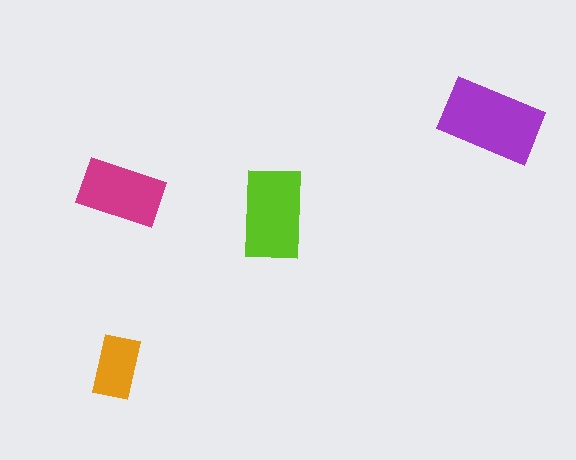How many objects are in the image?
There are 4 objects in the image.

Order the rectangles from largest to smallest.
the purple one, the lime one, the magenta one, the orange one.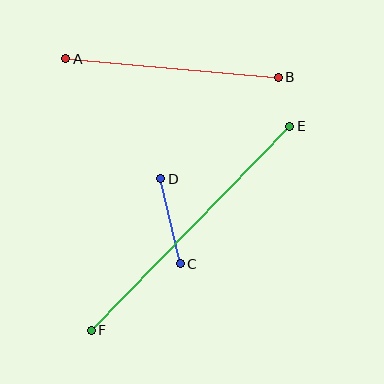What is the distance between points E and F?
The distance is approximately 285 pixels.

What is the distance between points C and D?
The distance is approximately 87 pixels.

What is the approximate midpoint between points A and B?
The midpoint is at approximately (172, 68) pixels.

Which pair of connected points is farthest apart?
Points E and F are farthest apart.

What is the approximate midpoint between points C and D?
The midpoint is at approximately (170, 221) pixels.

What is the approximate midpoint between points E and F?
The midpoint is at approximately (191, 228) pixels.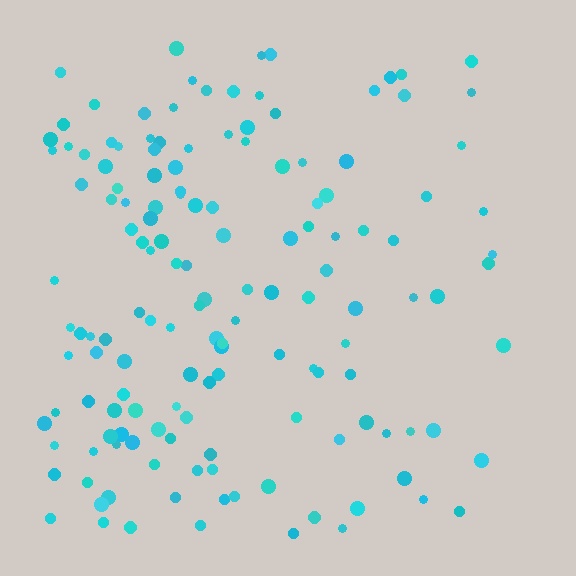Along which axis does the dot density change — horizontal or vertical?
Horizontal.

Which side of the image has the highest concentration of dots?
The left.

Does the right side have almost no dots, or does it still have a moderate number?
Still a moderate number, just noticeably fewer than the left.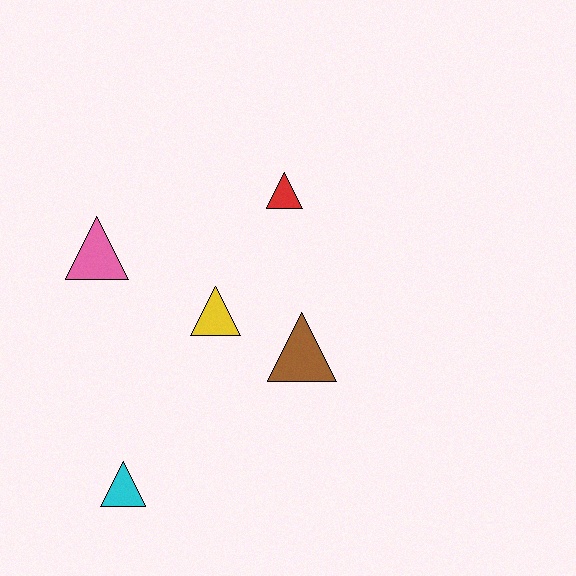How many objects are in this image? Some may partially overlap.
There are 5 objects.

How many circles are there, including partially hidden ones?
There are no circles.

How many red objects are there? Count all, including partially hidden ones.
There is 1 red object.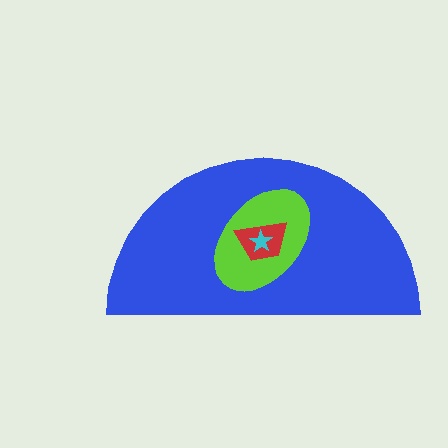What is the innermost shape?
The cyan star.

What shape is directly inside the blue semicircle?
The lime ellipse.